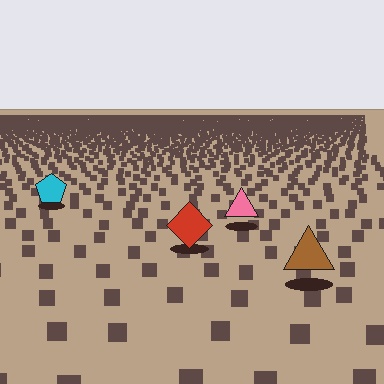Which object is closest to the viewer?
The brown triangle is closest. The texture marks near it are larger and more spread out.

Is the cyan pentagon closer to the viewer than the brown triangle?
No. The brown triangle is closer — you can tell from the texture gradient: the ground texture is coarser near it.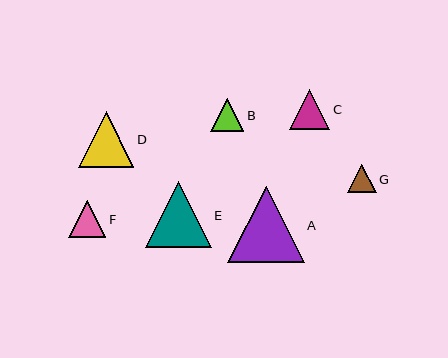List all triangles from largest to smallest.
From largest to smallest: A, E, D, C, F, B, G.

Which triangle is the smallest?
Triangle G is the smallest with a size of approximately 28 pixels.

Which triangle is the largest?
Triangle A is the largest with a size of approximately 77 pixels.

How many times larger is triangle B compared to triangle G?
Triangle B is approximately 1.2 times the size of triangle G.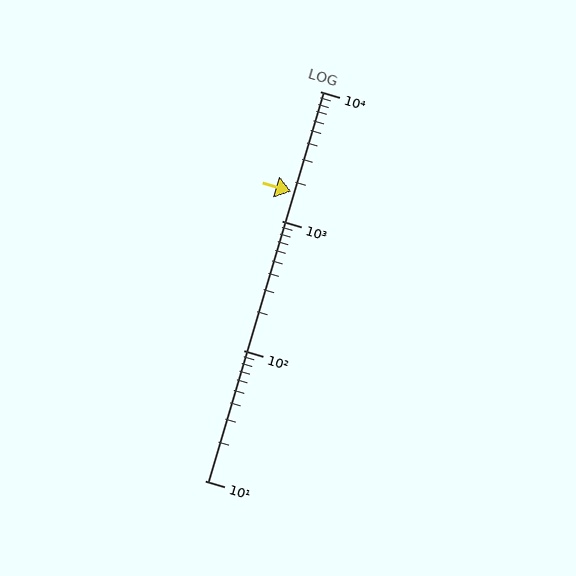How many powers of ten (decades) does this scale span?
The scale spans 3 decades, from 10 to 10000.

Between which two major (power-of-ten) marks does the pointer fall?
The pointer is between 1000 and 10000.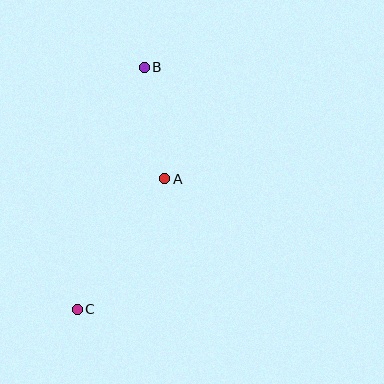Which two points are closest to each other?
Points A and B are closest to each other.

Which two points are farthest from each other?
Points B and C are farthest from each other.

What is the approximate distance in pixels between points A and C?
The distance between A and C is approximately 157 pixels.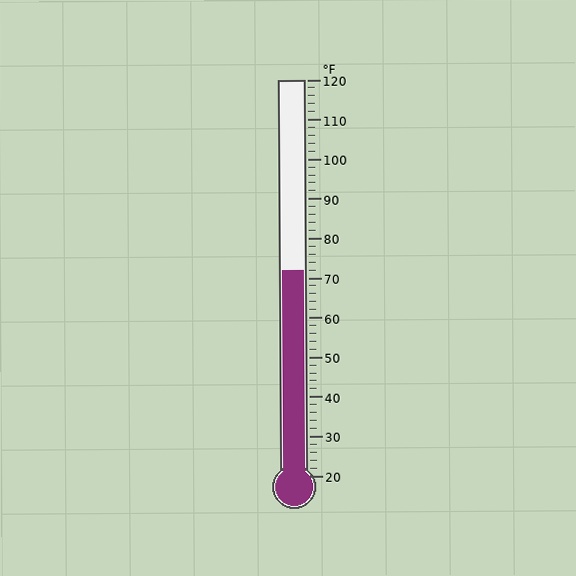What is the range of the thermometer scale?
The thermometer scale ranges from 20°F to 120°F.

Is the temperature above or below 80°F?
The temperature is below 80°F.